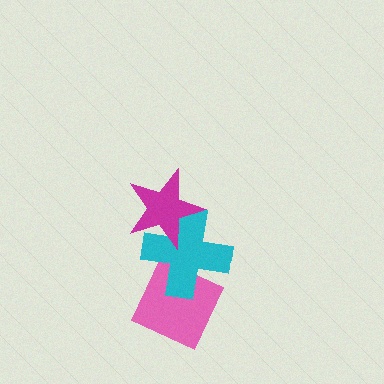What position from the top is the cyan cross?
The cyan cross is 2nd from the top.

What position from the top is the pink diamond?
The pink diamond is 3rd from the top.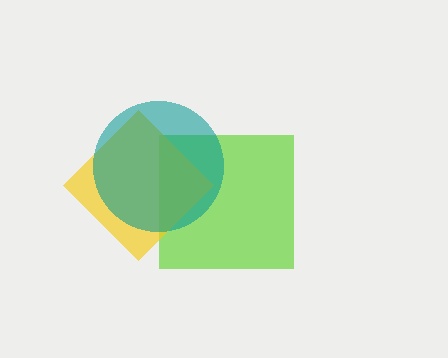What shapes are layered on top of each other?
The layered shapes are: a lime square, a yellow diamond, a teal circle.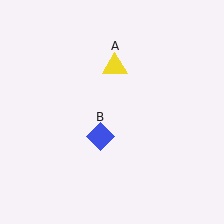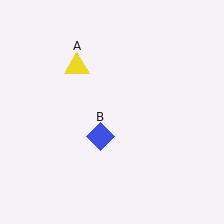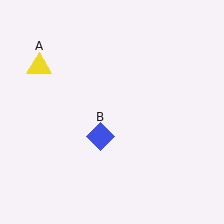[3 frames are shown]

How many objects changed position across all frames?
1 object changed position: yellow triangle (object A).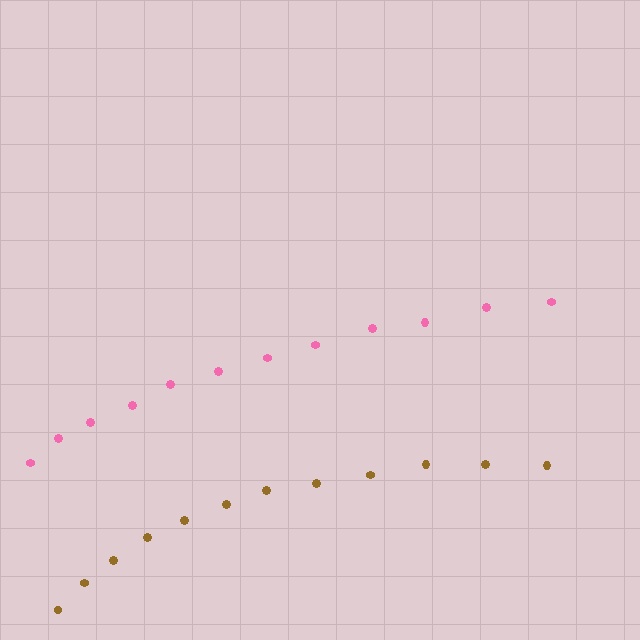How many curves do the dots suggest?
There are 2 distinct paths.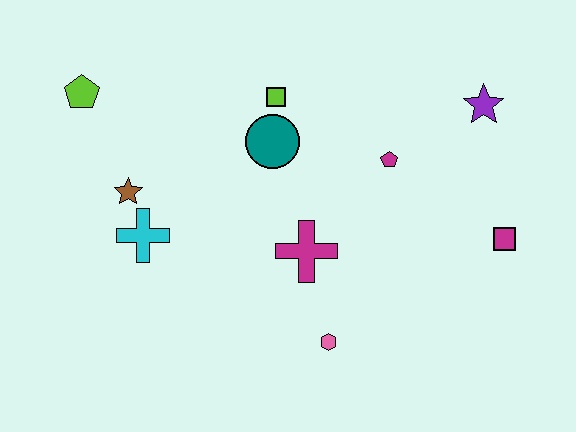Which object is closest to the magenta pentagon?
The purple star is closest to the magenta pentagon.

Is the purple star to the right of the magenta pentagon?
Yes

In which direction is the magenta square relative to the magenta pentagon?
The magenta square is to the right of the magenta pentagon.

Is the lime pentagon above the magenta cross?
Yes